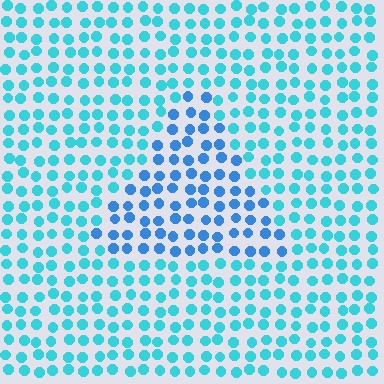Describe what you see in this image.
The image is filled with small cyan elements in a uniform arrangement. A triangle-shaped region is visible where the elements are tinted to a slightly different hue, forming a subtle color boundary.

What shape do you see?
I see a triangle.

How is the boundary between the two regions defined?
The boundary is defined purely by a slight shift in hue (about 28 degrees). Spacing, size, and orientation are identical on both sides.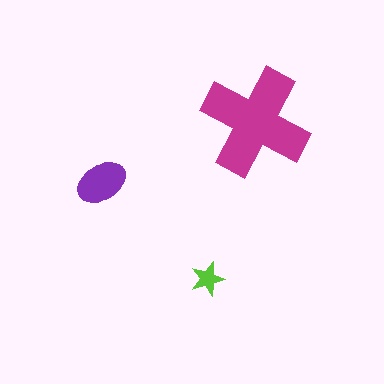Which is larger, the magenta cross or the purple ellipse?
The magenta cross.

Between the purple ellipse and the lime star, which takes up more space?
The purple ellipse.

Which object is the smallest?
The lime star.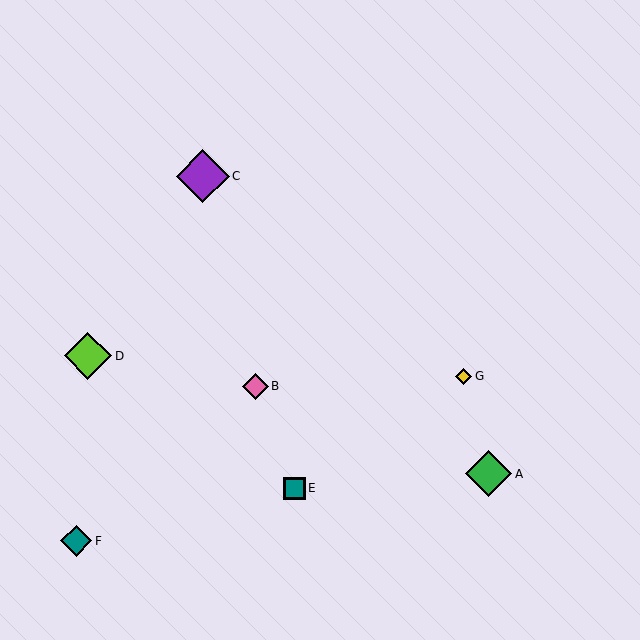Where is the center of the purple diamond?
The center of the purple diamond is at (203, 176).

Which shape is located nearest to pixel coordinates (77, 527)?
The teal diamond (labeled F) at (76, 541) is nearest to that location.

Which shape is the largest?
The purple diamond (labeled C) is the largest.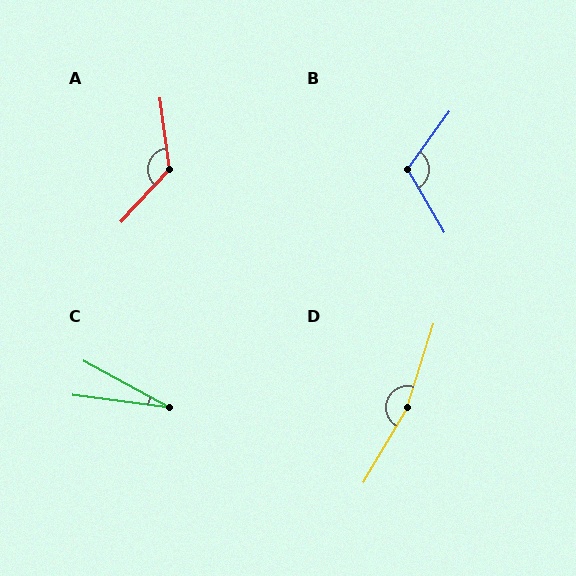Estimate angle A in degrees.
Approximately 130 degrees.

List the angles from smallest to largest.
C (21°), B (114°), A (130°), D (167°).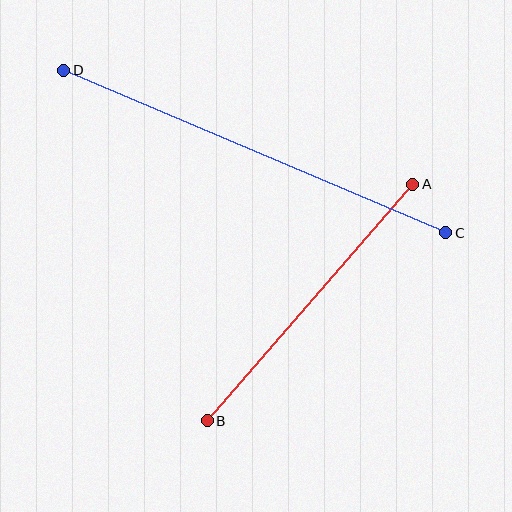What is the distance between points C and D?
The distance is approximately 415 pixels.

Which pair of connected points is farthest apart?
Points C and D are farthest apart.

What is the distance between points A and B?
The distance is approximately 313 pixels.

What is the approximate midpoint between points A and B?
The midpoint is at approximately (310, 303) pixels.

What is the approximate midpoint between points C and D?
The midpoint is at approximately (255, 152) pixels.